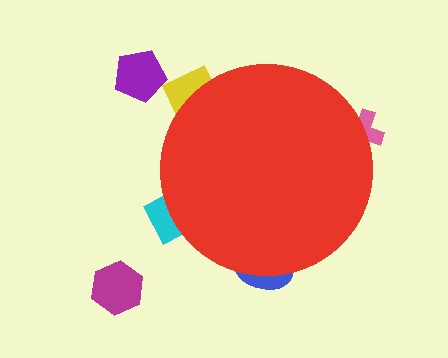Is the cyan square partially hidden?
Yes, the cyan square is partially hidden behind the red circle.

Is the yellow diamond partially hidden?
Yes, the yellow diamond is partially hidden behind the red circle.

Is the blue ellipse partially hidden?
Yes, the blue ellipse is partially hidden behind the red circle.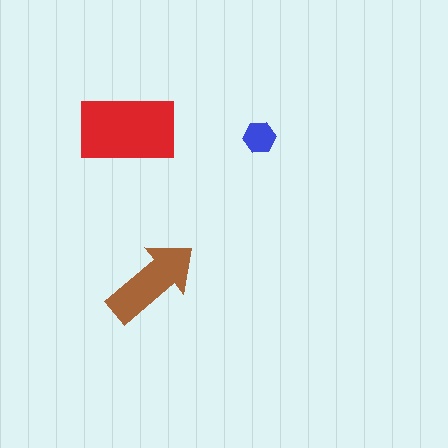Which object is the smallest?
The blue hexagon.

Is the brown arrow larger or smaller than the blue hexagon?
Larger.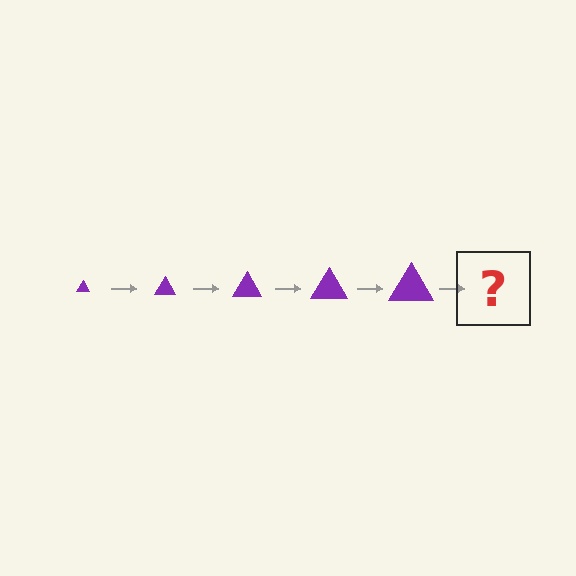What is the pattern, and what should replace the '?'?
The pattern is that the triangle gets progressively larger each step. The '?' should be a purple triangle, larger than the previous one.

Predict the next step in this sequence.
The next step is a purple triangle, larger than the previous one.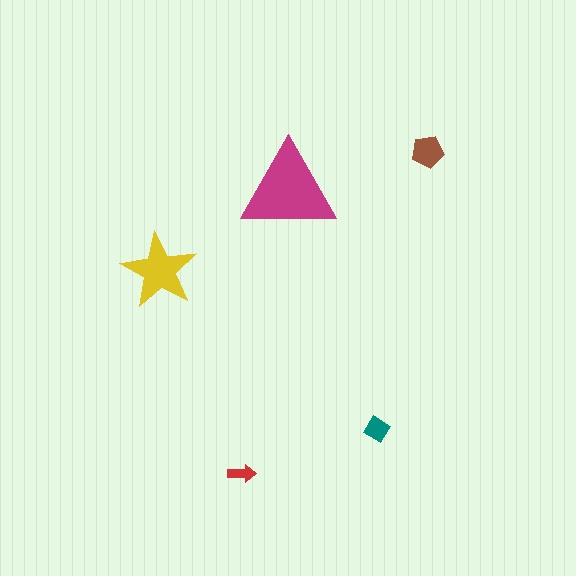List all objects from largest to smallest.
The magenta triangle, the yellow star, the brown pentagon, the teal diamond, the red arrow.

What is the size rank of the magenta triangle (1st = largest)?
1st.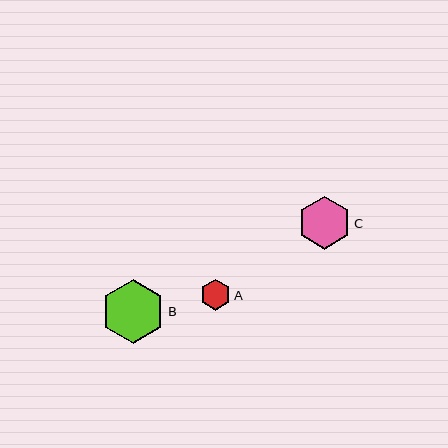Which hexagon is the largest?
Hexagon B is the largest with a size of approximately 64 pixels.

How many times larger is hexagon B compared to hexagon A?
Hexagon B is approximately 2.1 times the size of hexagon A.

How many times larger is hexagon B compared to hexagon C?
Hexagon B is approximately 1.2 times the size of hexagon C.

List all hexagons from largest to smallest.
From largest to smallest: B, C, A.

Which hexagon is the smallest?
Hexagon A is the smallest with a size of approximately 31 pixels.